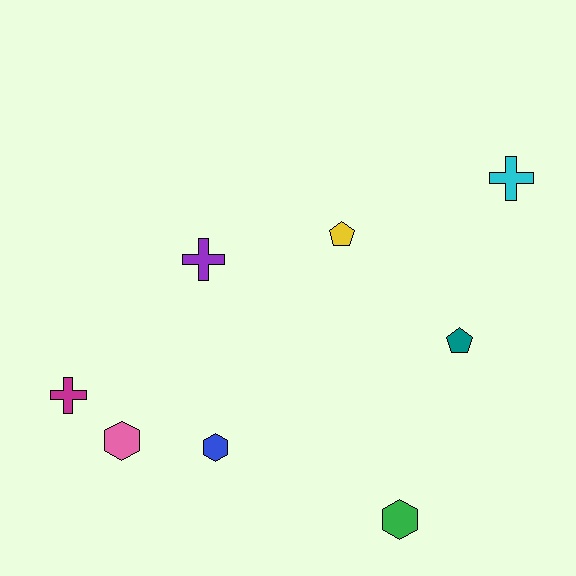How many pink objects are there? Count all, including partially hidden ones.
There is 1 pink object.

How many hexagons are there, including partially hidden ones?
There are 3 hexagons.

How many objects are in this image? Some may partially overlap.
There are 8 objects.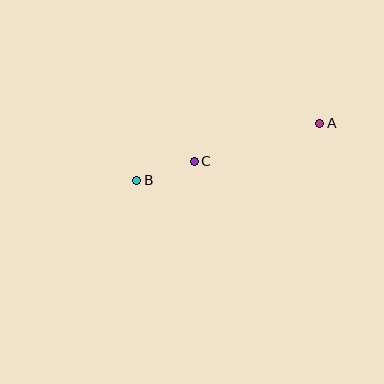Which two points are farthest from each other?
Points A and B are farthest from each other.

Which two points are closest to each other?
Points B and C are closest to each other.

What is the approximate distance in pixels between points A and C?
The distance between A and C is approximately 131 pixels.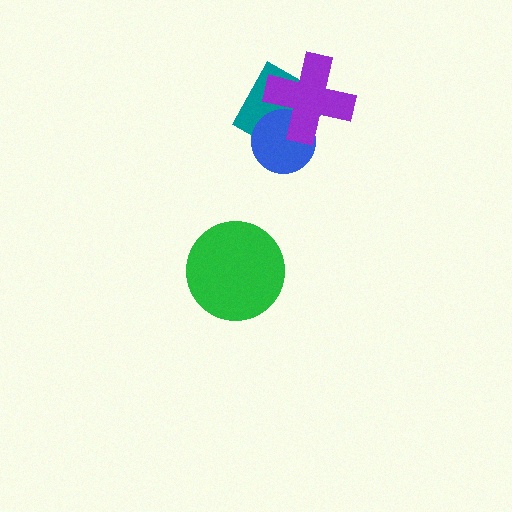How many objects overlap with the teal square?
2 objects overlap with the teal square.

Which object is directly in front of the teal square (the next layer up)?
The blue circle is directly in front of the teal square.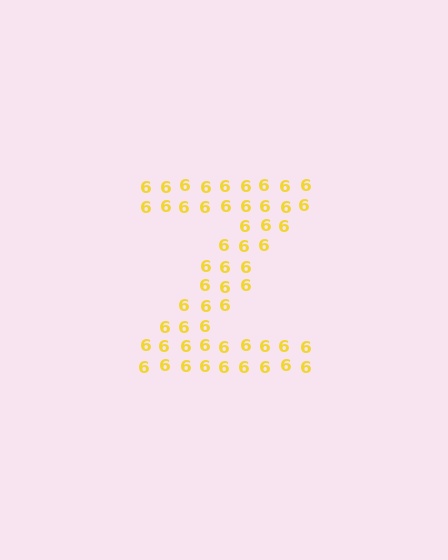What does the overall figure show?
The overall figure shows the letter Z.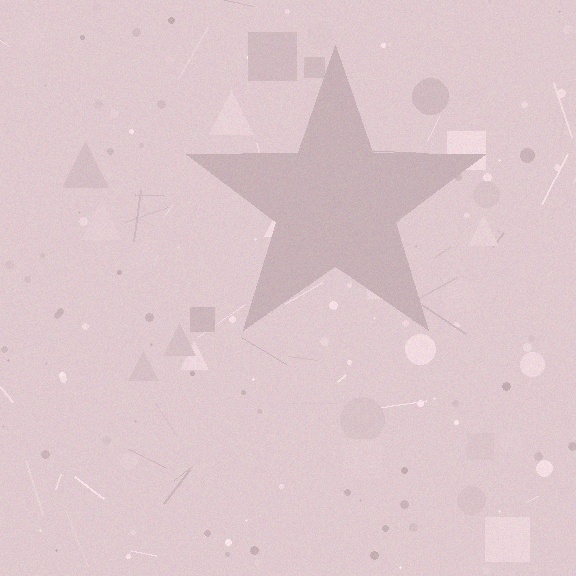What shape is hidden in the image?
A star is hidden in the image.